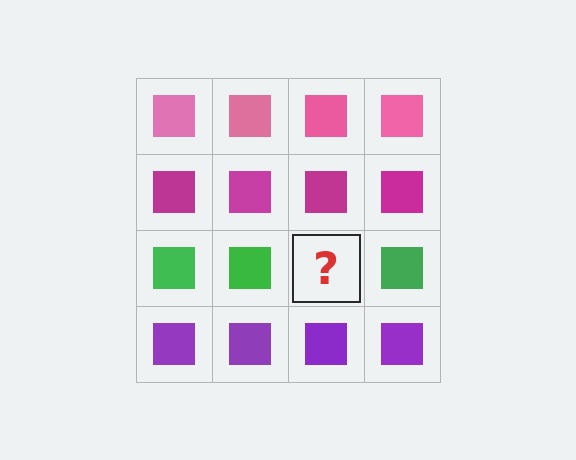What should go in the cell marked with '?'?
The missing cell should contain a green square.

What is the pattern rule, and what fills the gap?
The rule is that each row has a consistent color. The gap should be filled with a green square.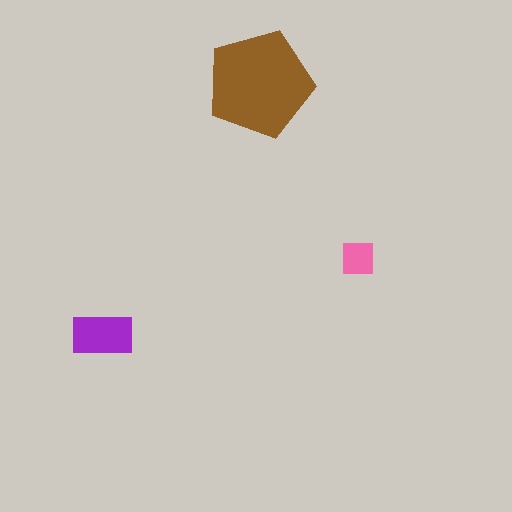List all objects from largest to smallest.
The brown pentagon, the purple rectangle, the pink square.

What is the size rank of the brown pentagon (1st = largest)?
1st.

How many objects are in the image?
There are 3 objects in the image.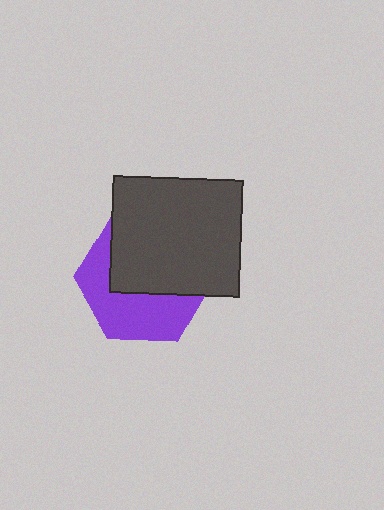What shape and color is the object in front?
The object in front is a dark gray rectangle.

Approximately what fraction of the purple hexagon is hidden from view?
Roughly 54% of the purple hexagon is hidden behind the dark gray rectangle.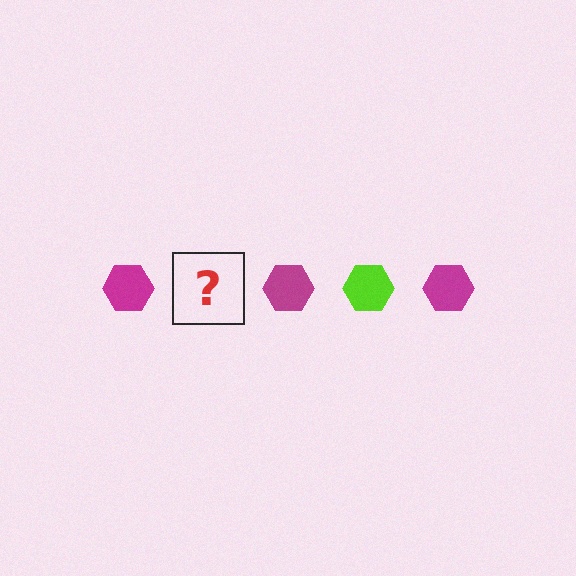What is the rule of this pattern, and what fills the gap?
The rule is that the pattern cycles through magenta, lime hexagons. The gap should be filled with a lime hexagon.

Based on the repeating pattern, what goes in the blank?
The blank should be a lime hexagon.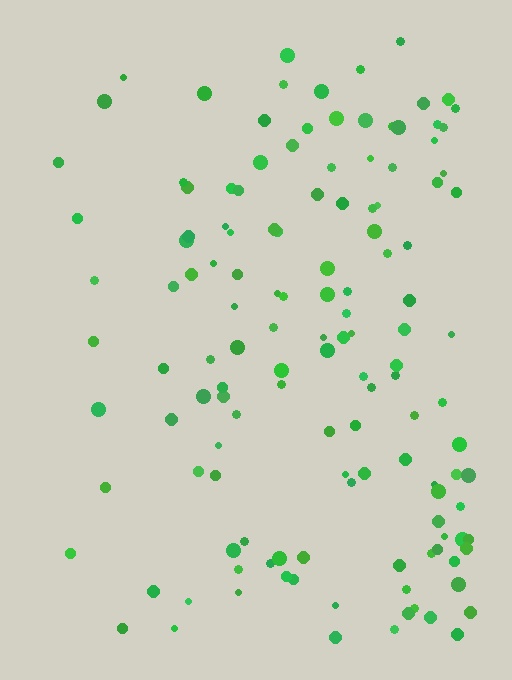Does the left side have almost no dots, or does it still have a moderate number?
Still a moderate number, just noticeably fewer than the right.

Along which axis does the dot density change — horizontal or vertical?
Horizontal.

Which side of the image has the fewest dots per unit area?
The left.